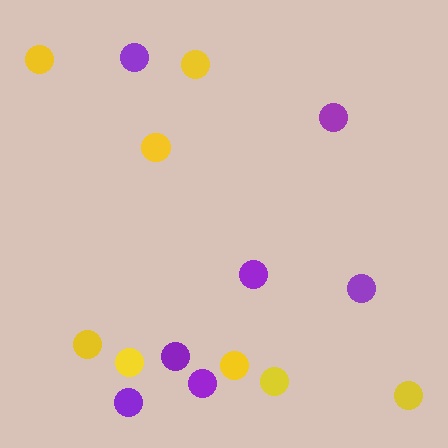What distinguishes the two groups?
There are 2 groups: one group of purple circles (7) and one group of yellow circles (8).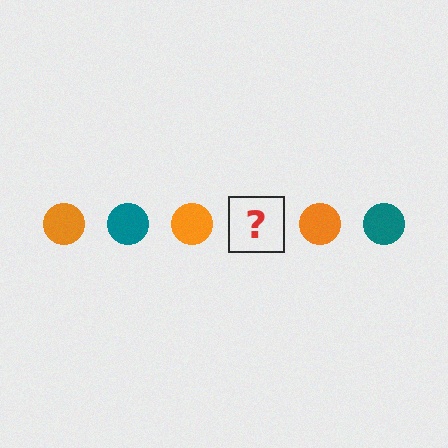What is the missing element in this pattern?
The missing element is a teal circle.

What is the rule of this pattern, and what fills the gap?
The rule is that the pattern cycles through orange, teal circles. The gap should be filled with a teal circle.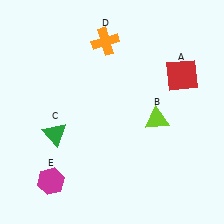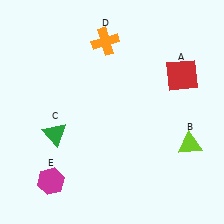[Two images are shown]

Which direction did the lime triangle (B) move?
The lime triangle (B) moved right.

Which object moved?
The lime triangle (B) moved right.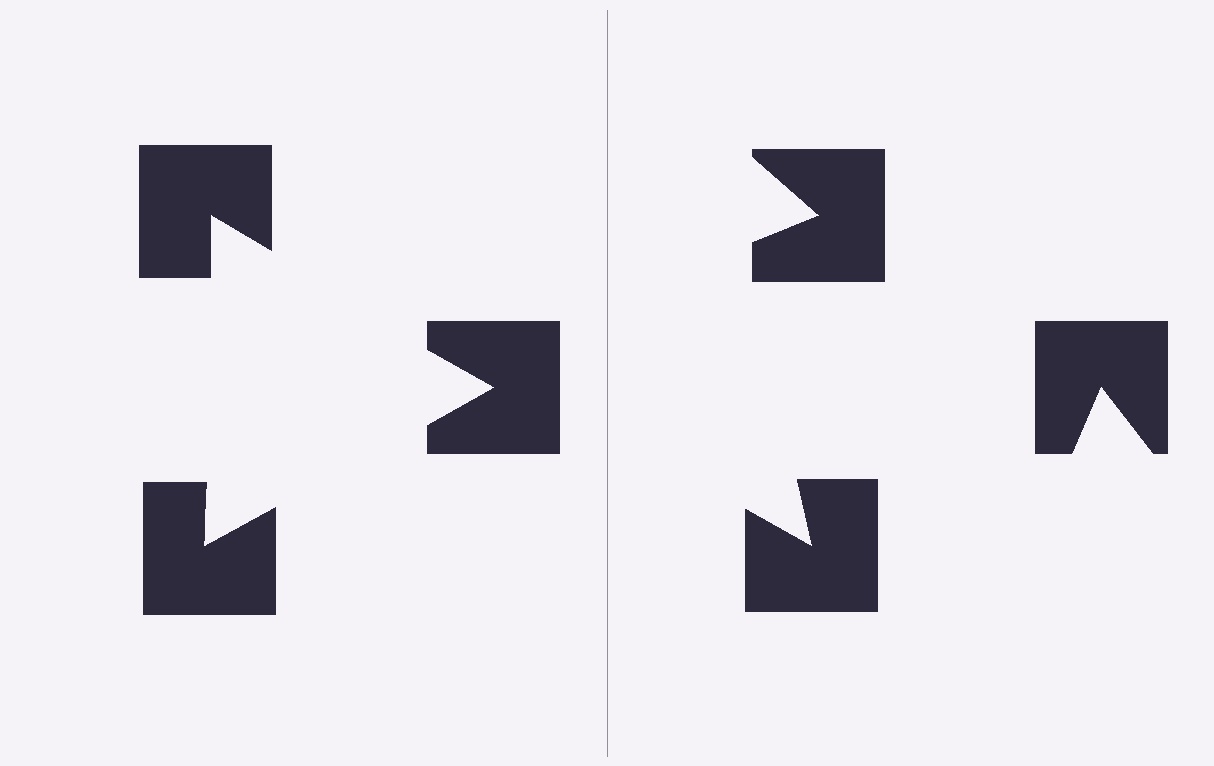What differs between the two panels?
The notched squares are positioned identically on both sides; only the wedge orientations differ. On the left they align to a triangle; on the right they are misaligned.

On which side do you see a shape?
An illusory triangle appears on the left side. On the right side the wedge cuts are rotated, so no coherent shape forms.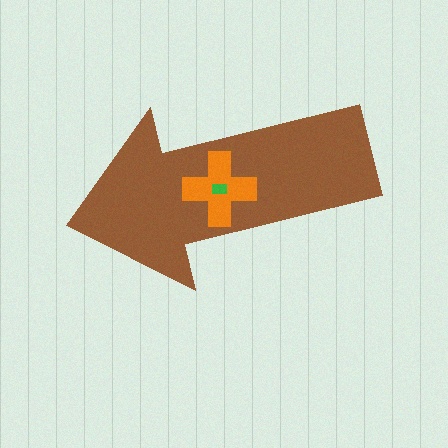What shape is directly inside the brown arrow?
The orange cross.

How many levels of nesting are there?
3.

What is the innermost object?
The green rectangle.